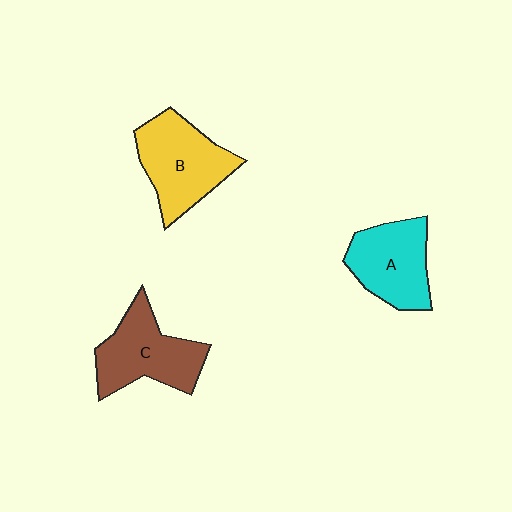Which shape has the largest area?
Shape B (yellow).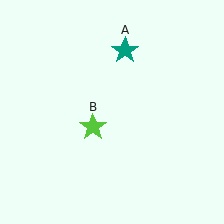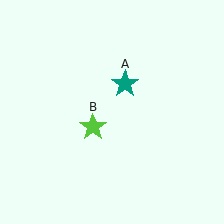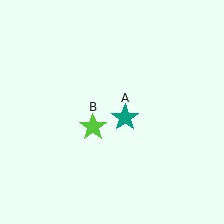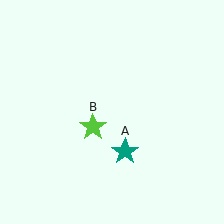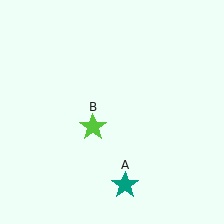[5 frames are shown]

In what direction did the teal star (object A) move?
The teal star (object A) moved down.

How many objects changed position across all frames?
1 object changed position: teal star (object A).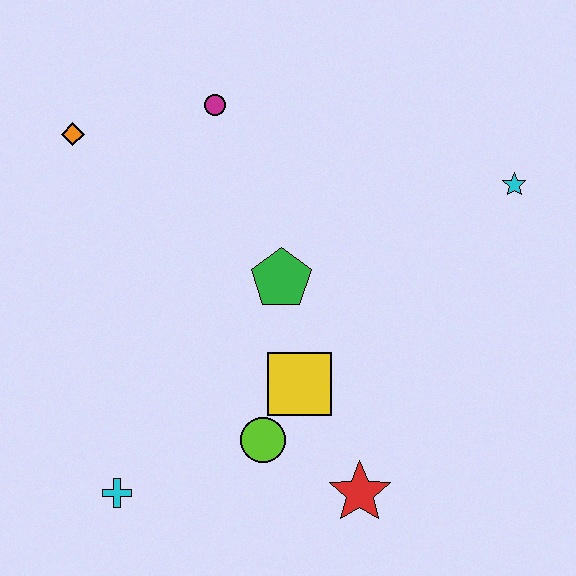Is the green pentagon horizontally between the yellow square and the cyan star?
No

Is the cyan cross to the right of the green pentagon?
No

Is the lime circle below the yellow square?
Yes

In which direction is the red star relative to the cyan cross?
The red star is to the right of the cyan cross.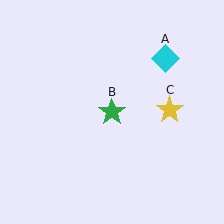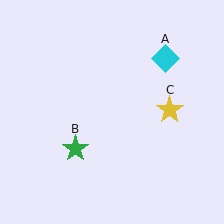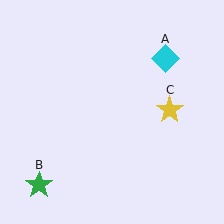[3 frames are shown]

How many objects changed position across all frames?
1 object changed position: green star (object B).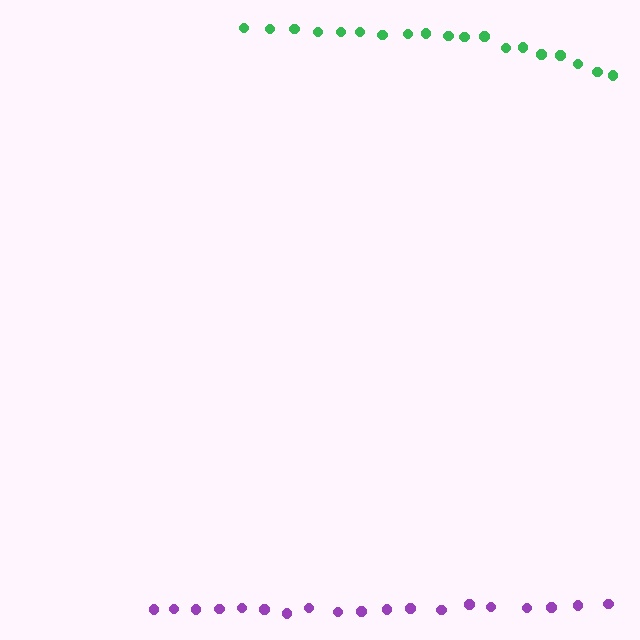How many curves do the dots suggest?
There are 2 distinct paths.